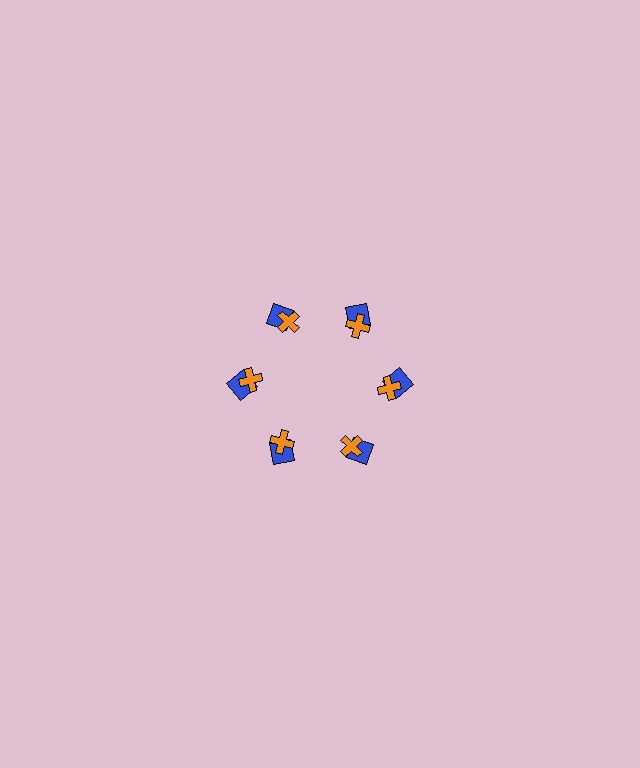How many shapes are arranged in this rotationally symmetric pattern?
There are 12 shapes, arranged in 6 groups of 2.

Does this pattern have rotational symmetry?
Yes, this pattern has 6-fold rotational symmetry. It looks the same after rotating 60 degrees around the center.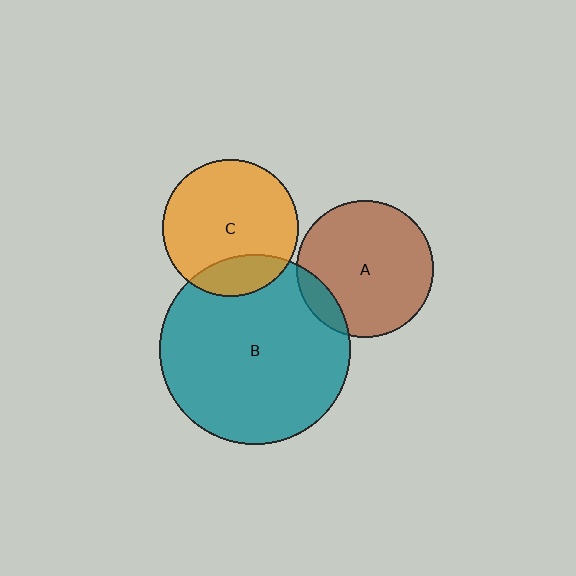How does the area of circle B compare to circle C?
Approximately 2.0 times.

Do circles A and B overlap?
Yes.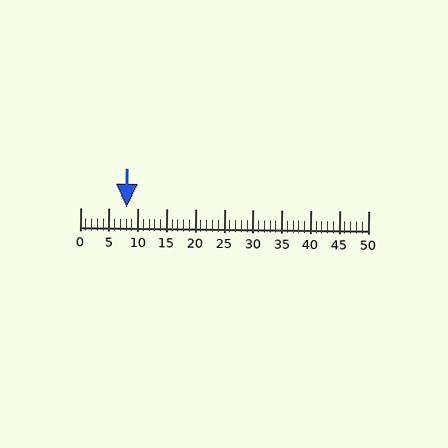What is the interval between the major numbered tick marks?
The major tick marks are spaced 5 units apart.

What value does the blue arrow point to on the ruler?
The blue arrow points to approximately 8.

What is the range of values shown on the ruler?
The ruler shows values from 0 to 50.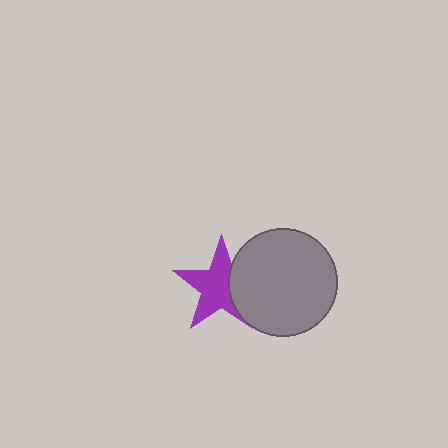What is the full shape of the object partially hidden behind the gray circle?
The partially hidden object is a purple star.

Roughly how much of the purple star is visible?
Most of it is visible (roughly 69%).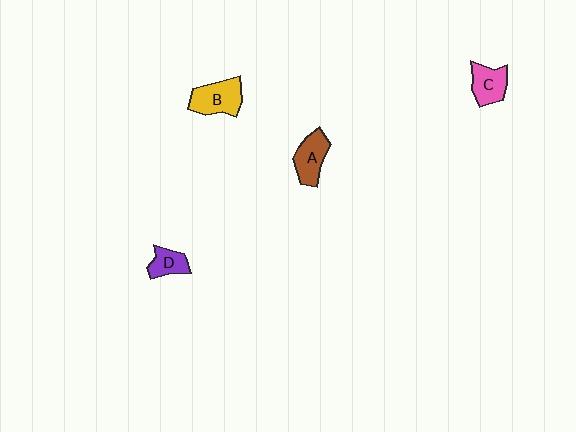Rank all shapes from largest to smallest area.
From largest to smallest: B (yellow), A (brown), C (pink), D (purple).